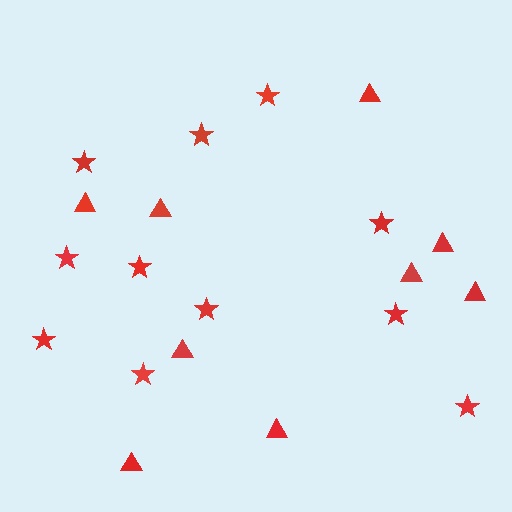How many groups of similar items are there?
There are 2 groups: one group of stars (11) and one group of triangles (9).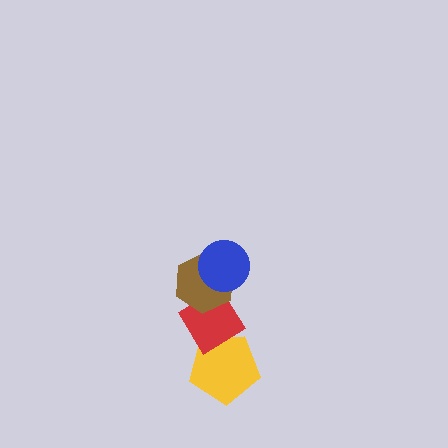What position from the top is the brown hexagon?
The brown hexagon is 2nd from the top.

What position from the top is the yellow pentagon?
The yellow pentagon is 4th from the top.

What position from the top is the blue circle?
The blue circle is 1st from the top.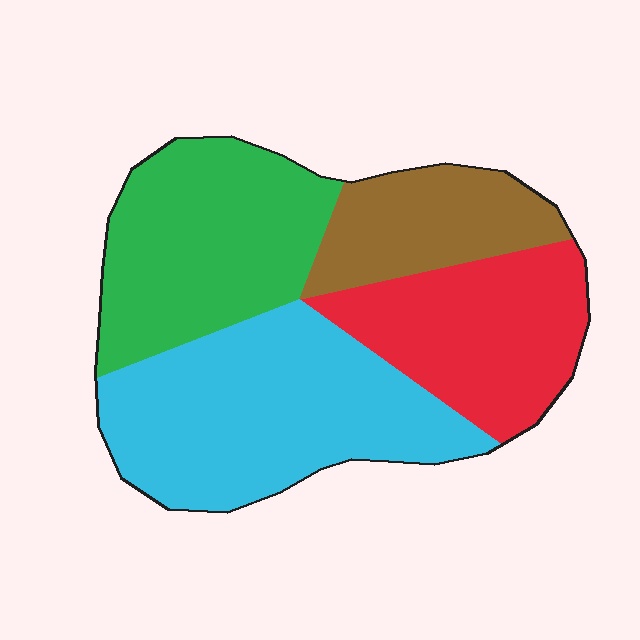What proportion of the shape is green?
Green covers roughly 25% of the shape.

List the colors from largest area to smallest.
From largest to smallest: cyan, green, red, brown.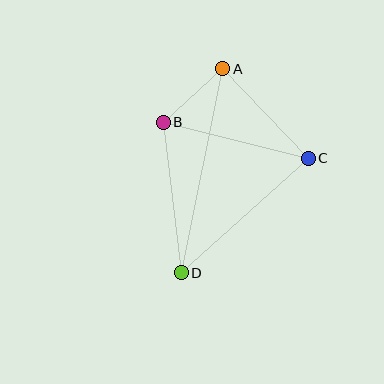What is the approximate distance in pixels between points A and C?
The distance between A and C is approximately 124 pixels.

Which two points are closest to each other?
Points A and B are closest to each other.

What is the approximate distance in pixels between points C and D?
The distance between C and D is approximately 171 pixels.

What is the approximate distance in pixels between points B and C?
The distance between B and C is approximately 149 pixels.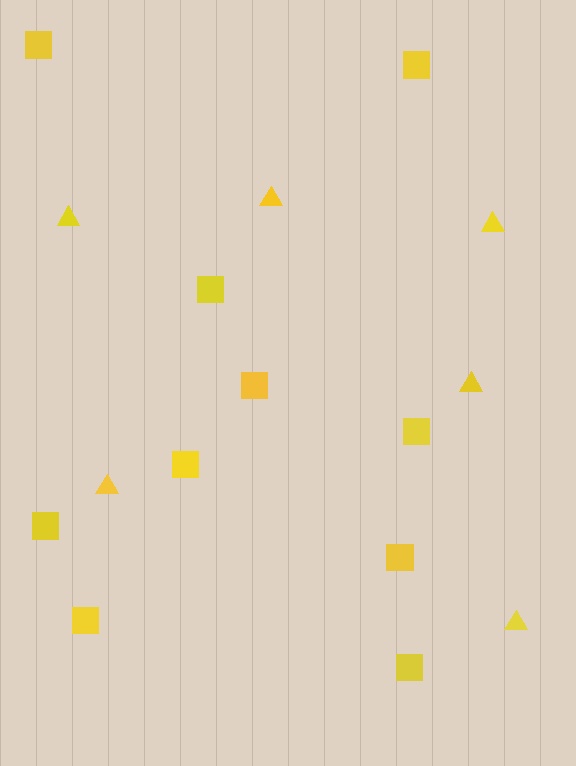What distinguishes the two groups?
There are 2 groups: one group of squares (10) and one group of triangles (6).